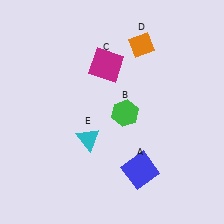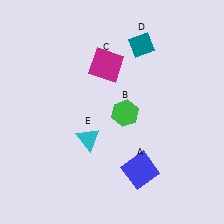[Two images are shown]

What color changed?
The diamond (D) changed from orange in Image 1 to teal in Image 2.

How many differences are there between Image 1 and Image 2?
There is 1 difference between the two images.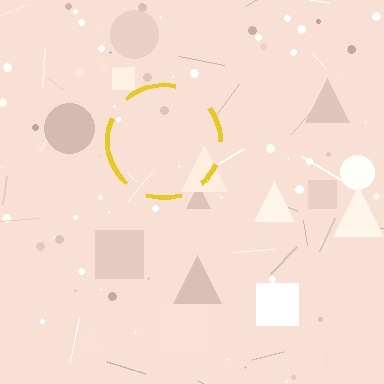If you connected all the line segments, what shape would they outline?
They would outline a circle.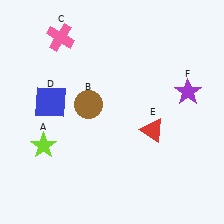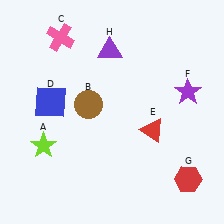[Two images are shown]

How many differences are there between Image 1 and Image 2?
There are 2 differences between the two images.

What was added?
A red hexagon (G), a purple triangle (H) were added in Image 2.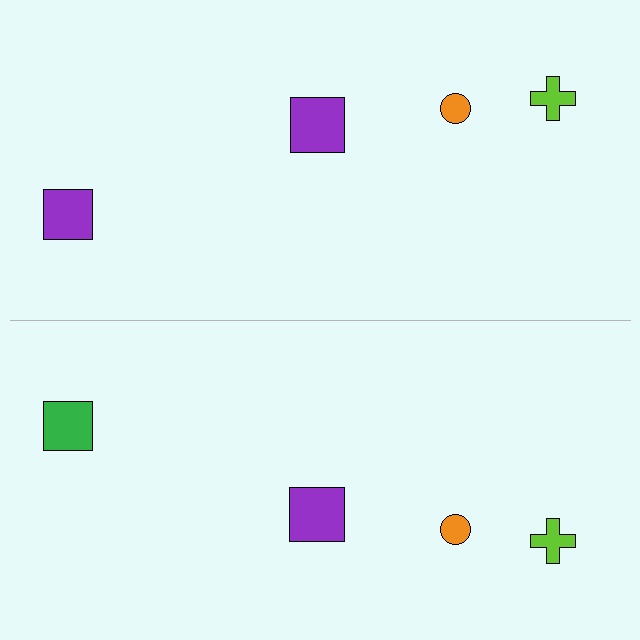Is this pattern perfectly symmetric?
No, the pattern is not perfectly symmetric. The green square on the bottom side breaks the symmetry — its mirror counterpart is purple.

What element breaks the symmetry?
The green square on the bottom side breaks the symmetry — its mirror counterpart is purple.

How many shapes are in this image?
There are 8 shapes in this image.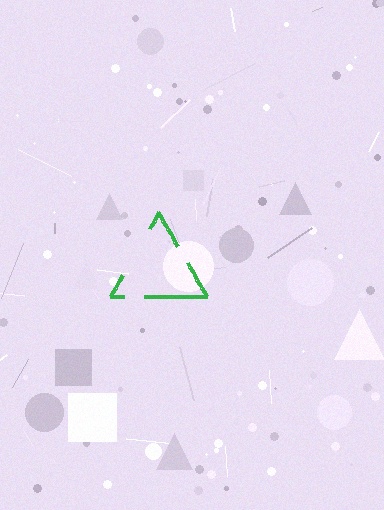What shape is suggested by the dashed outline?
The dashed outline suggests a triangle.